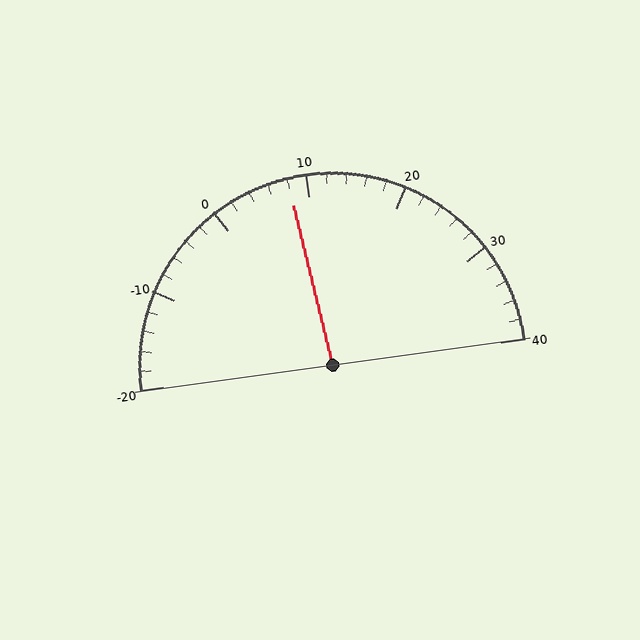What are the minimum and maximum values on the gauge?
The gauge ranges from -20 to 40.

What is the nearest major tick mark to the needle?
The nearest major tick mark is 10.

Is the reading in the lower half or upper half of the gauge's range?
The reading is in the lower half of the range (-20 to 40).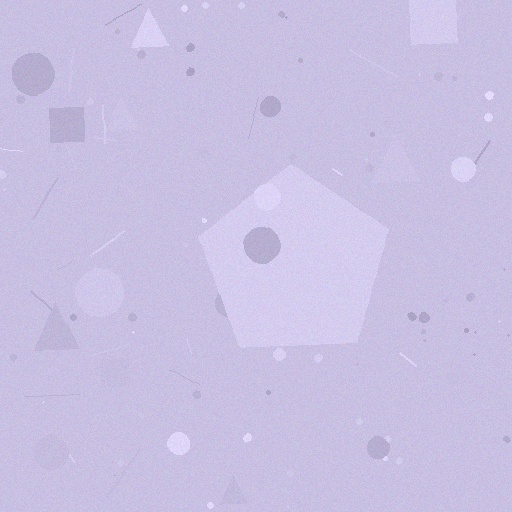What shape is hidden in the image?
A pentagon is hidden in the image.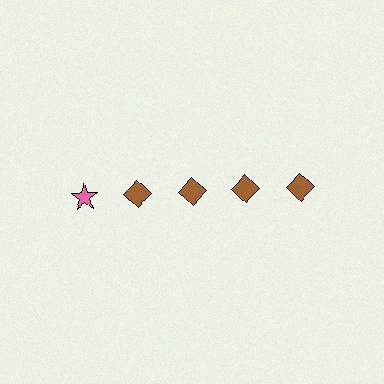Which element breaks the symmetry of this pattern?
The pink star in the top row, leftmost column breaks the symmetry. All other shapes are brown diamonds.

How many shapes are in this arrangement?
There are 5 shapes arranged in a grid pattern.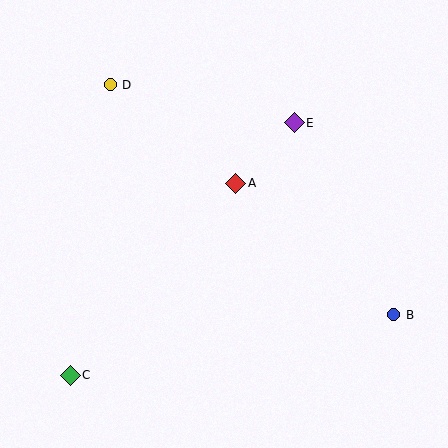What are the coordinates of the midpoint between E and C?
The midpoint between E and C is at (182, 249).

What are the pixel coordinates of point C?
Point C is at (70, 375).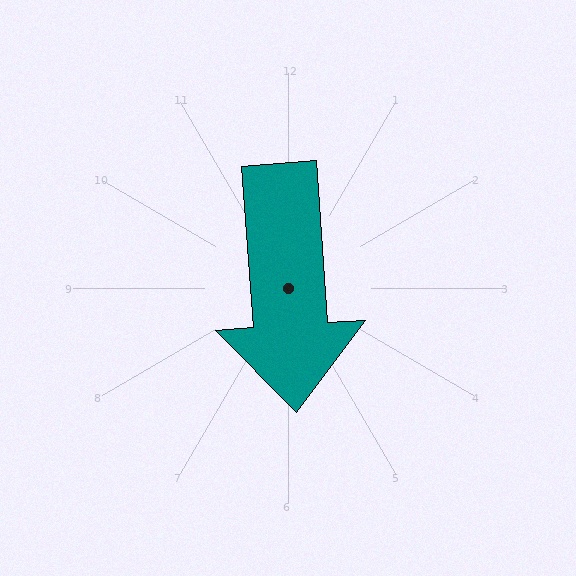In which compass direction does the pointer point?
South.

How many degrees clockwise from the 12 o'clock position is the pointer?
Approximately 176 degrees.